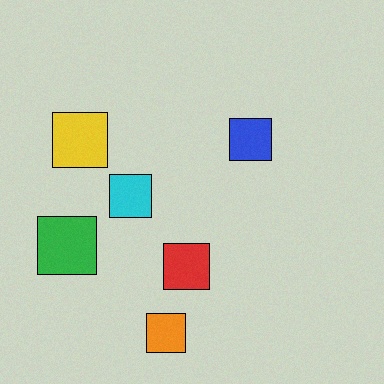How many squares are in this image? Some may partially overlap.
There are 6 squares.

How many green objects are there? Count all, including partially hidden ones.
There is 1 green object.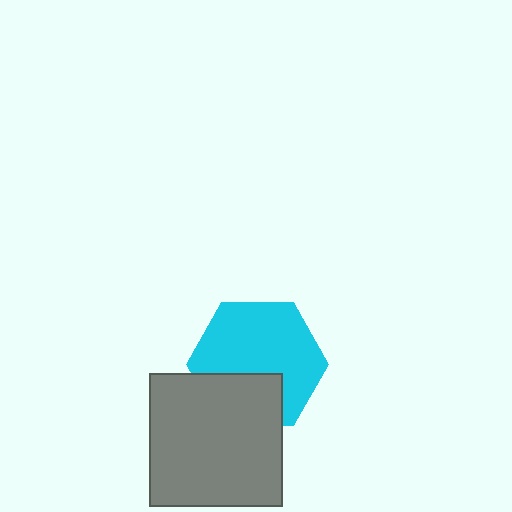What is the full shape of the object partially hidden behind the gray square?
The partially hidden object is a cyan hexagon.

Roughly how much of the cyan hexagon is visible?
Most of it is visible (roughly 70%).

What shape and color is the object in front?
The object in front is a gray square.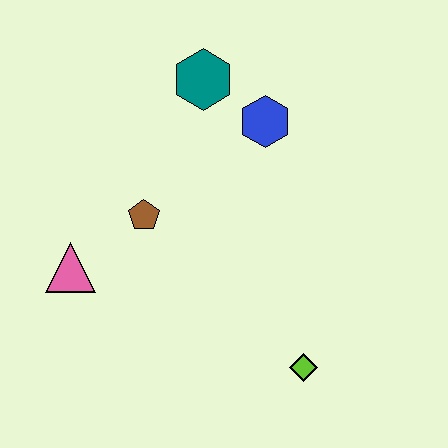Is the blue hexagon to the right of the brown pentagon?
Yes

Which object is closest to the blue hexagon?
The teal hexagon is closest to the blue hexagon.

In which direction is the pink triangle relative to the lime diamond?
The pink triangle is to the left of the lime diamond.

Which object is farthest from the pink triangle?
The lime diamond is farthest from the pink triangle.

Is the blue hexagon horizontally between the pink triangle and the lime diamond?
Yes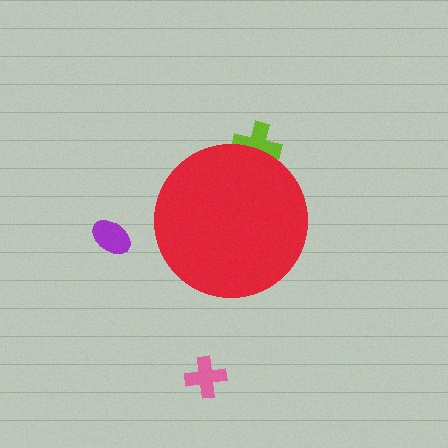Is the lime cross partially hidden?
Yes, the lime cross is partially hidden behind the red circle.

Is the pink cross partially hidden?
No, the pink cross is fully visible.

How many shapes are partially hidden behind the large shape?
1 shape is partially hidden.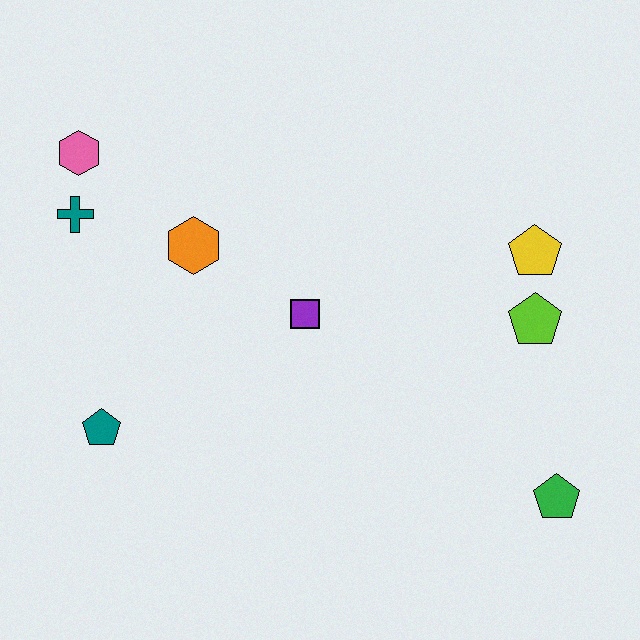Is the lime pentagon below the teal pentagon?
No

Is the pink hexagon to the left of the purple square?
Yes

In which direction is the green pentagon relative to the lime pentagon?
The green pentagon is below the lime pentagon.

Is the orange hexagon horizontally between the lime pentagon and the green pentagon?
No